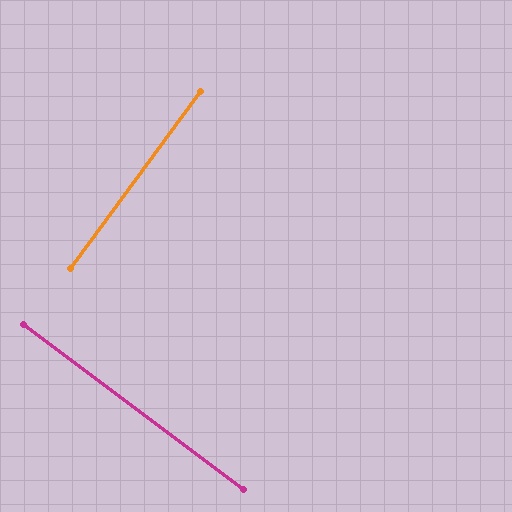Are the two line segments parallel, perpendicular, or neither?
Perpendicular — they meet at approximately 89°.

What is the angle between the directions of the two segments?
Approximately 89 degrees.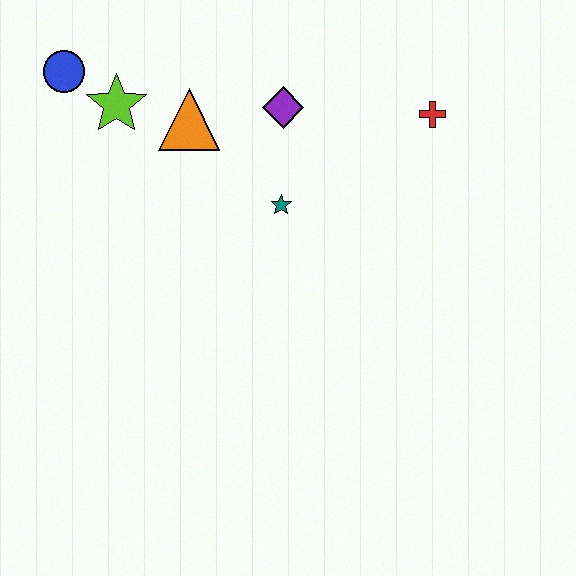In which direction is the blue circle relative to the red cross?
The blue circle is to the left of the red cross.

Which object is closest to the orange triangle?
The lime star is closest to the orange triangle.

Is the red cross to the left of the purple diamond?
No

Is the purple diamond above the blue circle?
No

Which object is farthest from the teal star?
The blue circle is farthest from the teal star.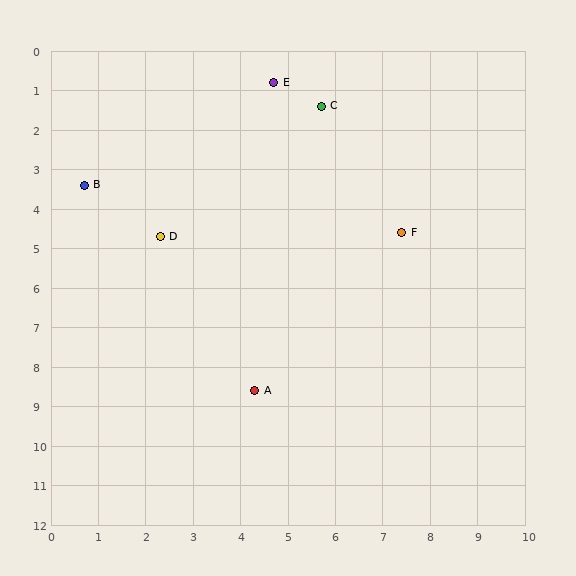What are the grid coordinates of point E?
Point E is at approximately (4.7, 0.8).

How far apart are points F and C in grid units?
Points F and C are about 3.6 grid units apart.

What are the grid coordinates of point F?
Point F is at approximately (7.4, 4.6).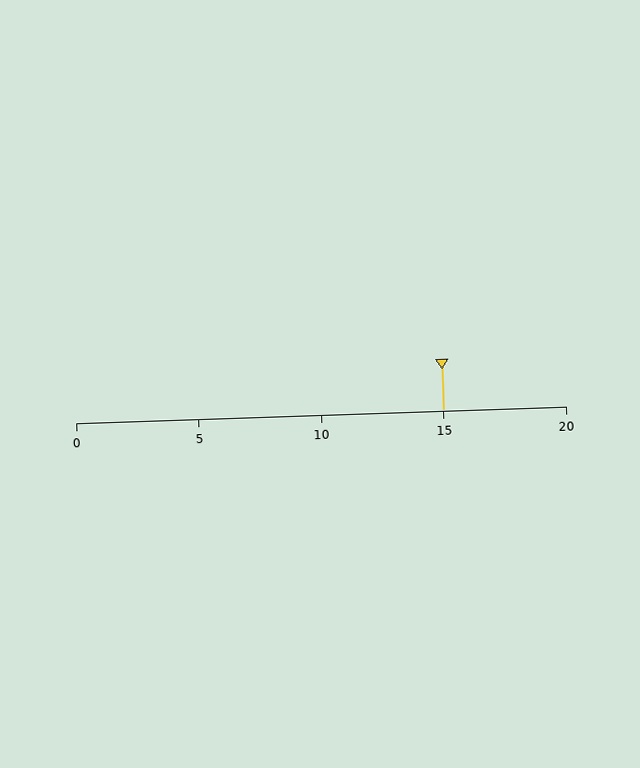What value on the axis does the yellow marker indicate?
The marker indicates approximately 15.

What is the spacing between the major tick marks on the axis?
The major ticks are spaced 5 apart.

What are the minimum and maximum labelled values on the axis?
The axis runs from 0 to 20.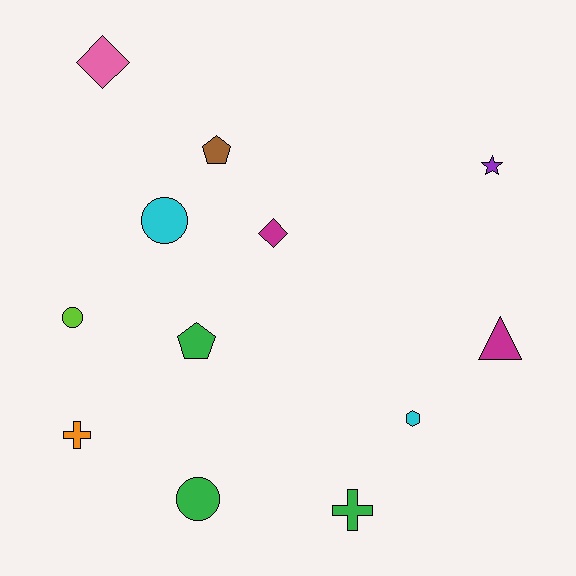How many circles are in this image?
There are 3 circles.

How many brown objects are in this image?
There is 1 brown object.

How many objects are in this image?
There are 12 objects.